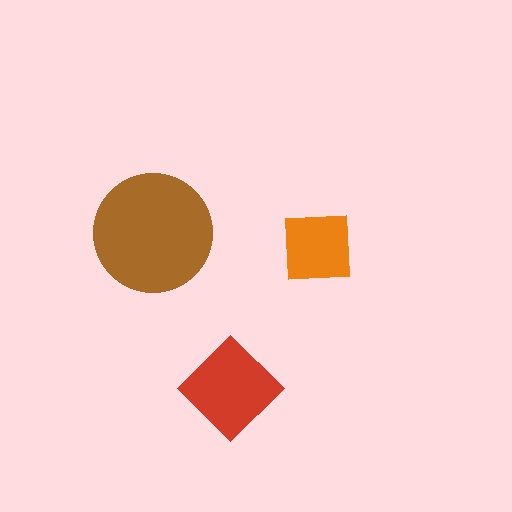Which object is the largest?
The brown circle.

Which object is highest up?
The brown circle is topmost.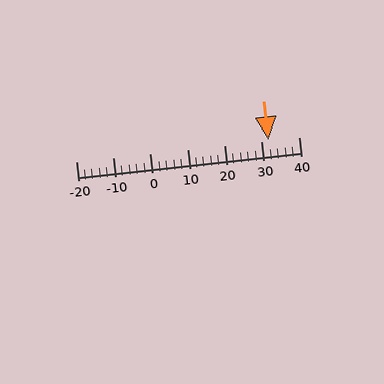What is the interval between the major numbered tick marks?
The major tick marks are spaced 10 units apart.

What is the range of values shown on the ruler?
The ruler shows values from -20 to 40.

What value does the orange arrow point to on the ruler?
The orange arrow points to approximately 32.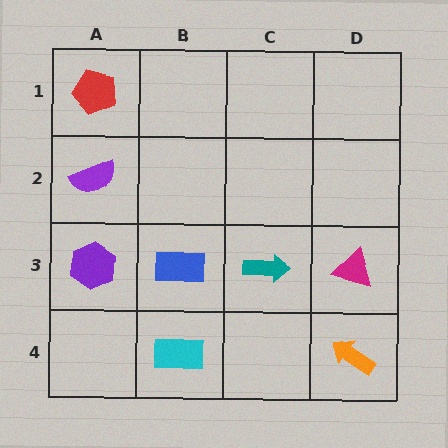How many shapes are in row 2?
1 shape.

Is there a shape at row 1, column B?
No, that cell is empty.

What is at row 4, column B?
A cyan rectangle.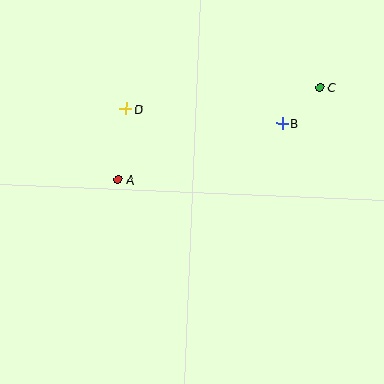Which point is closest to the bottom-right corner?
Point B is closest to the bottom-right corner.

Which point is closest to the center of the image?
Point A at (118, 179) is closest to the center.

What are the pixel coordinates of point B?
Point B is at (282, 123).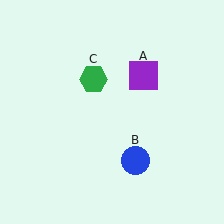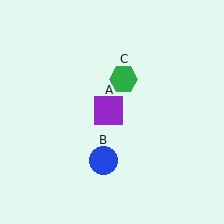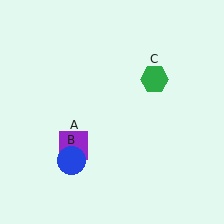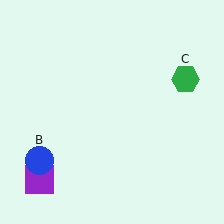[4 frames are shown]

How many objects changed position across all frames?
3 objects changed position: purple square (object A), blue circle (object B), green hexagon (object C).